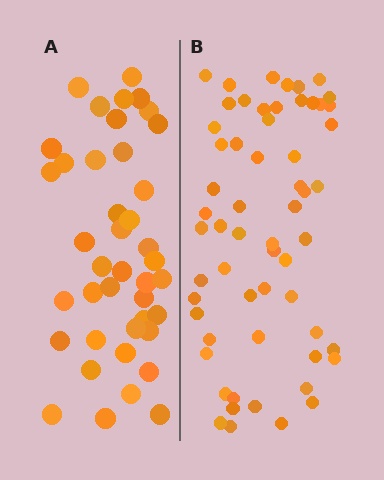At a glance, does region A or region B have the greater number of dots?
Region B (the right region) has more dots.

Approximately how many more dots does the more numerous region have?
Region B has approximately 20 more dots than region A.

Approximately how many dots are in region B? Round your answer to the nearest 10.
About 60 dots. (The exact count is 59, which rounds to 60.)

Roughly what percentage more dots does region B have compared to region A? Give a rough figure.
About 45% more.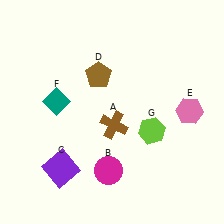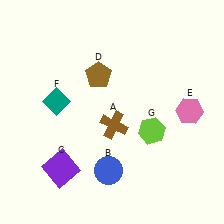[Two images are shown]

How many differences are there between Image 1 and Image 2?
There is 1 difference between the two images.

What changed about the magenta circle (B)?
In Image 1, B is magenta. In Image 2, it changed to blue.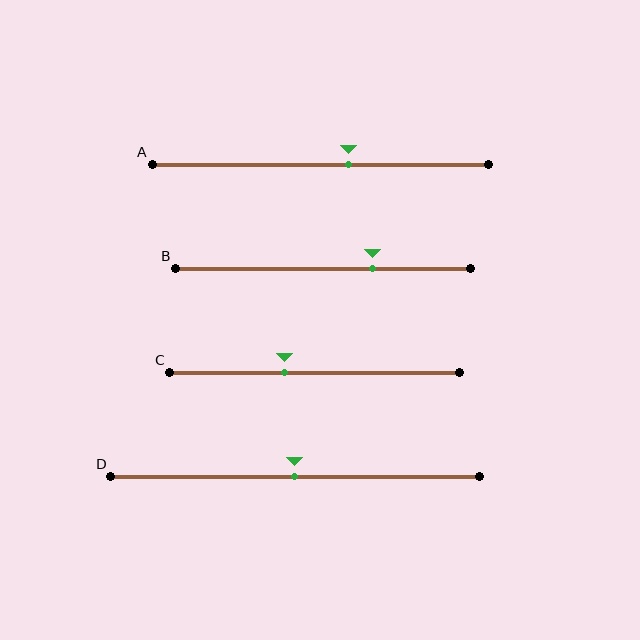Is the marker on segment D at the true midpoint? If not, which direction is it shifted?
Yes, the marker on segment D is at the true midpoint.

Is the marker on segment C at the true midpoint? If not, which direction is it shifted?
No, the marker on segment C is shifted to the left by about 10% of the segment length.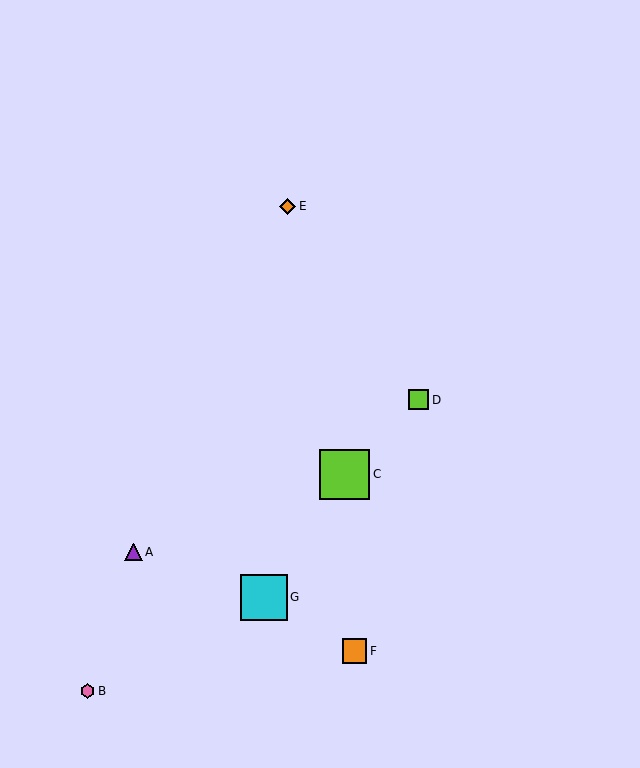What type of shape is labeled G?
Shape G is a cyan square.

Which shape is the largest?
The lime square (labeled C) is the largest.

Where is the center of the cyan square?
The center of the cyan square is at (264, 597).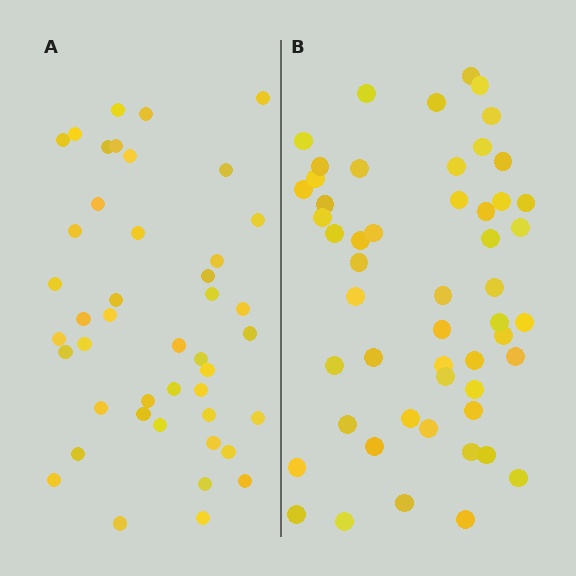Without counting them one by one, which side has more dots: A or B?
Region B (the right region) has more dots.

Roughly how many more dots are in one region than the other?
Region B has roughly 8 or so more dots than region A.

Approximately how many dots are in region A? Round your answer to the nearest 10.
About 40 dots. (The exact count is 44, which rounds to 40.)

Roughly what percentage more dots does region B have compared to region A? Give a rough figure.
About 20% more.